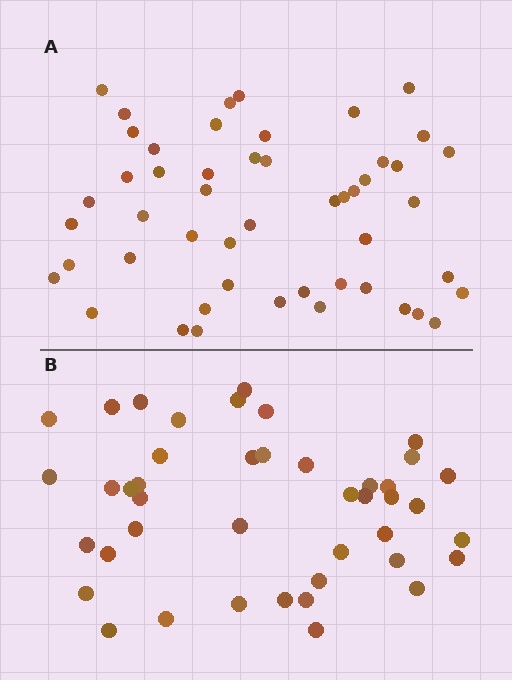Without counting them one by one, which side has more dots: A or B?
Region A (the top region) has more dots.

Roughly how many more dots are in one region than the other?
Region A has roughly 8 or so more dots than region B.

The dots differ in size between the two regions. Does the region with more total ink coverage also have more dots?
No. Region B has more total ink coverage because its dots are larger, but region A actually contains more individual dots. Total area can be misleading — the number of items is what matters here.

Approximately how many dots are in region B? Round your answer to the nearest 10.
About 40 dots. (The exact count is 43, which rounds to 40.)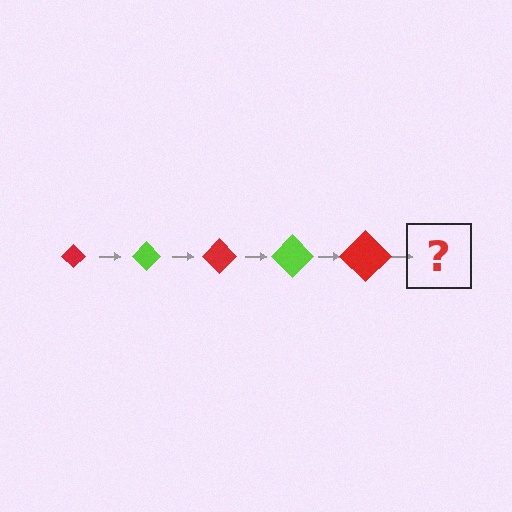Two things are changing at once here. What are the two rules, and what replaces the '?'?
The two rules are that the diamond grows larger each step and the color cycles through red and lime. The '?' should be a lime diamond, larger than the previous one.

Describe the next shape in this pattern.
It should be a lime diamond, larger than the previous one.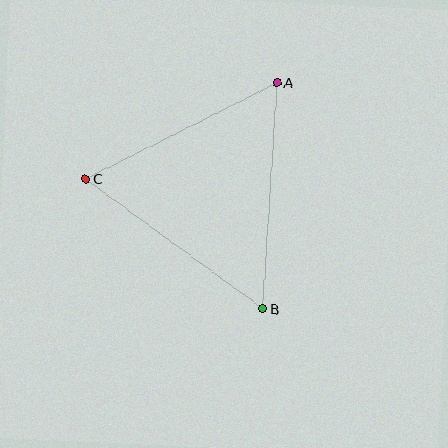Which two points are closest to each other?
Points A and C are closest to each other.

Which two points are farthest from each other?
Points A and B are farthest from each other.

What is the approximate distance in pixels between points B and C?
The distance between B and C is approximately 220 pixels.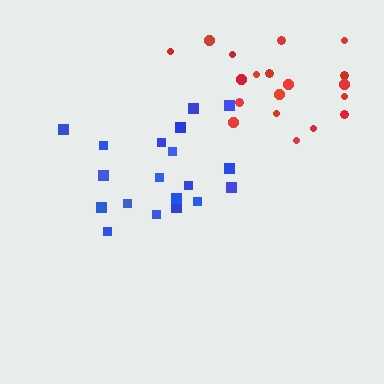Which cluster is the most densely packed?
Red.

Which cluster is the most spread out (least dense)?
Blue.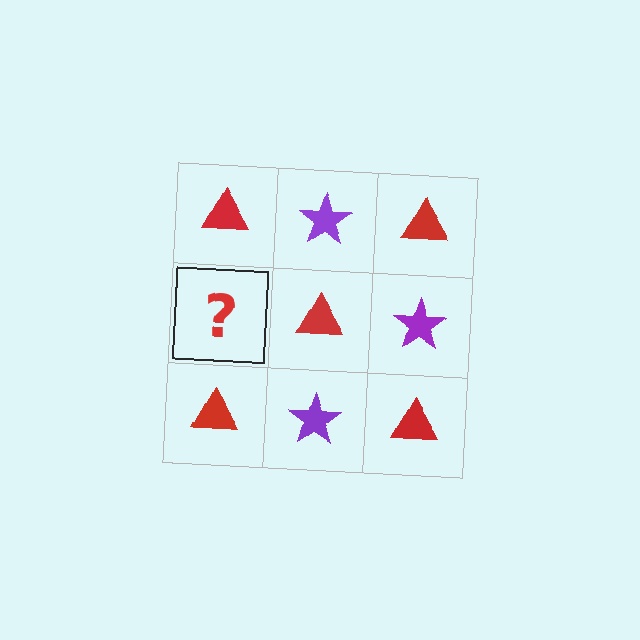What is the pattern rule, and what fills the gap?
The rule is that it alternates red triangle and purple star in a checkerboard pattern. The gap should be filled with a purple star.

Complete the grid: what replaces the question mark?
The question mark should be replaced with a purple star.